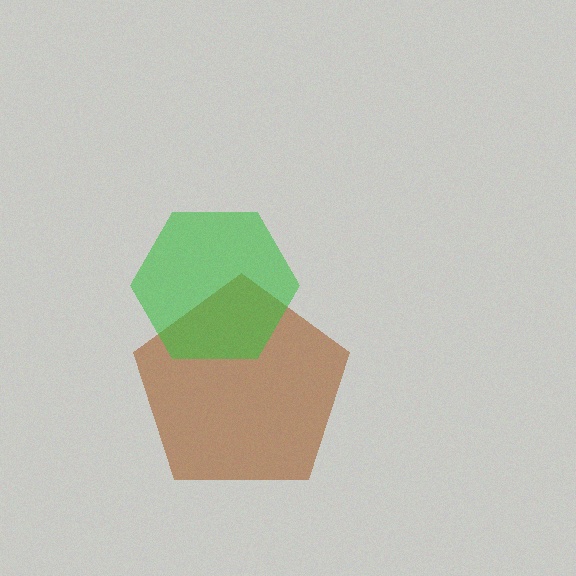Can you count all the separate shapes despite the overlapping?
Yes, there are 2 separate shapes.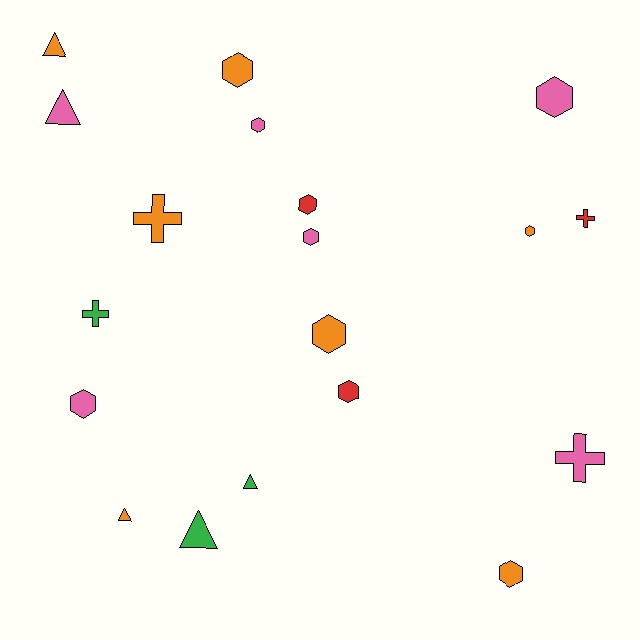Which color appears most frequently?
Orange, with 7 objects.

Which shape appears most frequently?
Hexagon, with 10 objects.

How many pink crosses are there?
There is 1 pink cross.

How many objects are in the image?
There are 19 objects.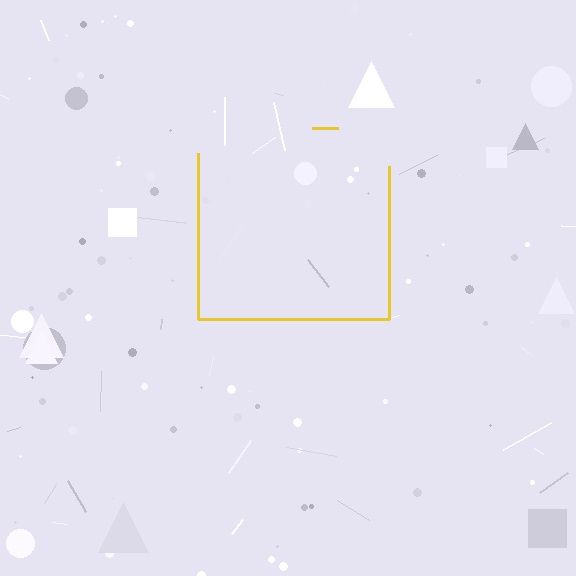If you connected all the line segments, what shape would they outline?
They would outline a square.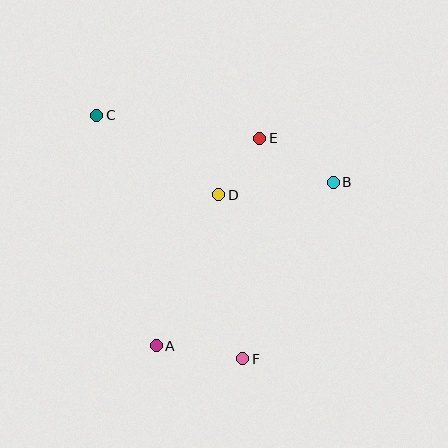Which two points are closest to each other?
Points D and E are closest to each other.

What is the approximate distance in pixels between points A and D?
The distance between A and D is approximately 164 pixels.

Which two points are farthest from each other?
Points C and F are farthest from each other.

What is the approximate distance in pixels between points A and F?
The distance between A and F is approximately 87 pixels.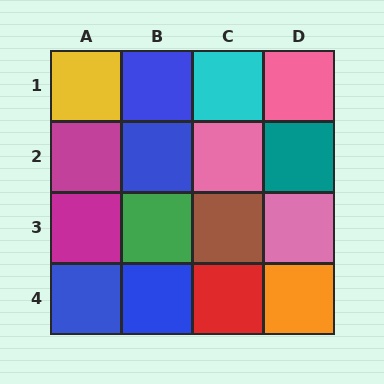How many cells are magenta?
2 cells are magenta.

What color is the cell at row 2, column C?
Pink.